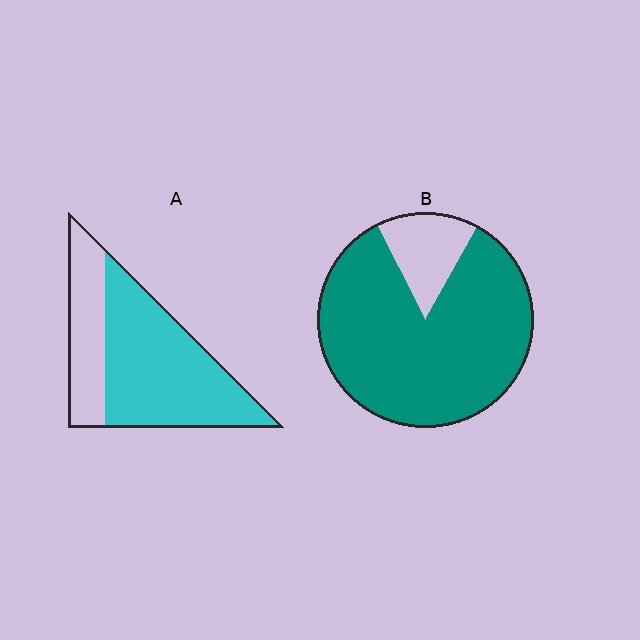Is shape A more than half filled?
Yes.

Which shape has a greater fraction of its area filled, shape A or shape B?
Shape B.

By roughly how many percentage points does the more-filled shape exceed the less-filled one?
By roughly 15 percentage points (B over A).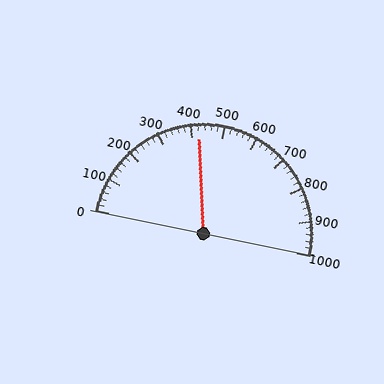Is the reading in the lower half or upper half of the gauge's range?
The reading is in the lower half of the range (0 to 1000).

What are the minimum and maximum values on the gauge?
The gauge ranges from 0 to 1000.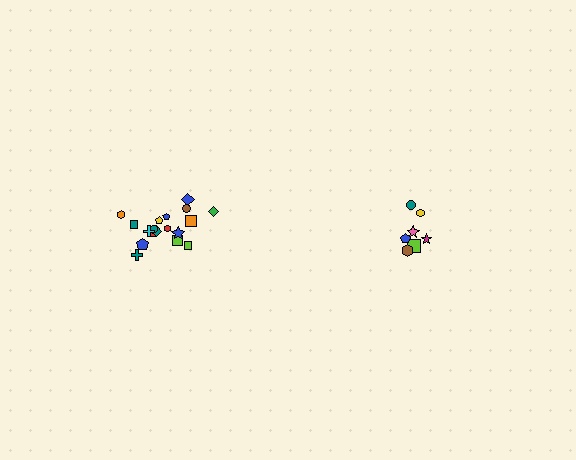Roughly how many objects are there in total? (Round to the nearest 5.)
Roughly 25 objects in total.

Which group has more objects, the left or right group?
The left group.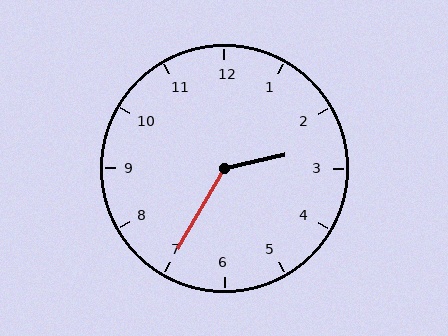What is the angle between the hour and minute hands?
Approximately 132 degrees.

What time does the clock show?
2:35.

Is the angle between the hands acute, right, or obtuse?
It is obtuse.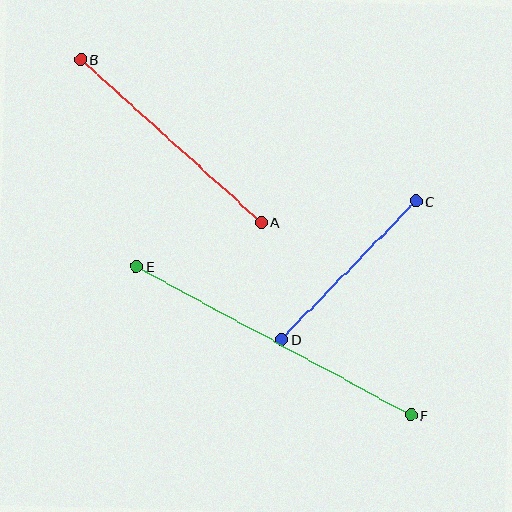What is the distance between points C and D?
The distance is approximately 193 pixels.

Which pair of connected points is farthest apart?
Points E and F are farthest apart.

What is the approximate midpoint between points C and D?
The midpoint is at approximately (348, 270) pixels.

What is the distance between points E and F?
The distance is approximately 312 pixels.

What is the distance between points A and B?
The distance is approximately 243 pixels.